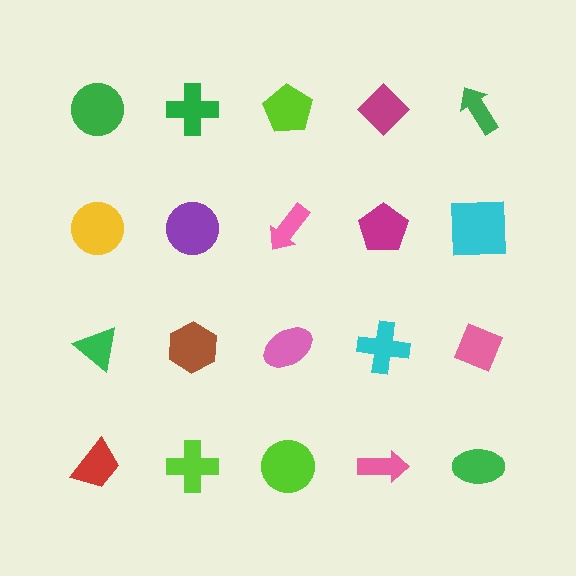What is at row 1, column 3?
A lime pentagon.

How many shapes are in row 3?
5 shapes.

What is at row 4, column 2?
A lime cross.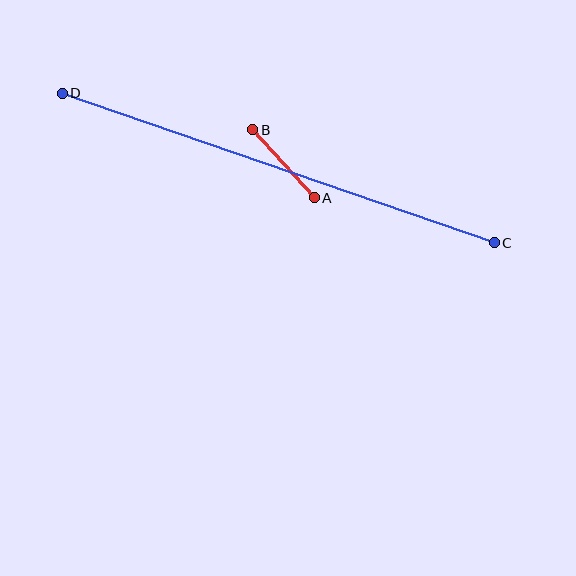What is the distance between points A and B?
The distance is approximately 92 pixels.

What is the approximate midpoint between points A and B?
The midpoint is at approximately (284, 164) pixels.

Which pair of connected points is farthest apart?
Points C and D are farthest apart.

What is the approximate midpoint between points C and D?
The midpoint is at approximately (278, 168) pixels.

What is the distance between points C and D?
The distance is approximately 457 pixels.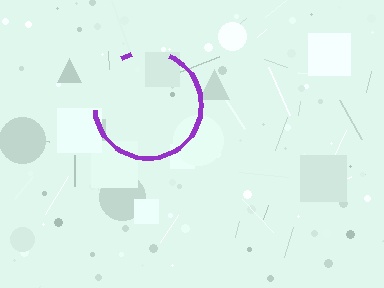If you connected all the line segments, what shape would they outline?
They would outline a circle.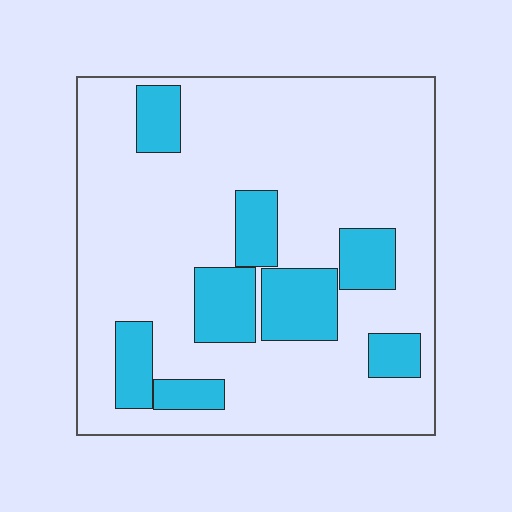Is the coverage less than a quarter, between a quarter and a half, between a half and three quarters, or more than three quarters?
Less than a quarter.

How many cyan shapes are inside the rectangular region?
8.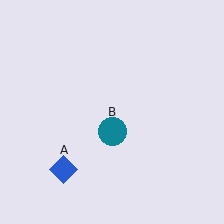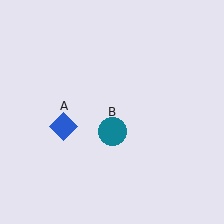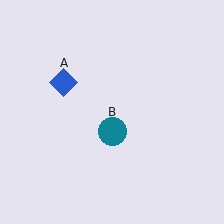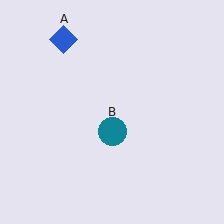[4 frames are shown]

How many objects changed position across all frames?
1 object changed position: blue diamond (object A).